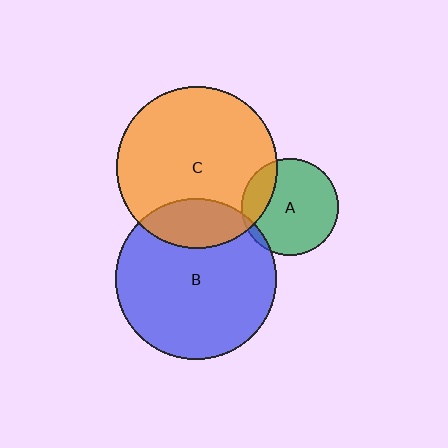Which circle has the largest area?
Circle C (orange).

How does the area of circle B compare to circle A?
Approximately 2.8 times.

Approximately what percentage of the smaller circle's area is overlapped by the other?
Approximately 20%.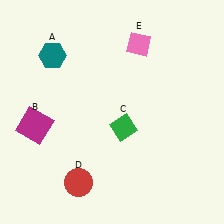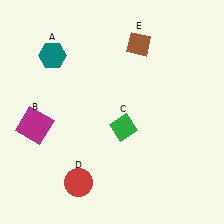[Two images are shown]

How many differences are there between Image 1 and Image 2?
There is 1 difference between the two images.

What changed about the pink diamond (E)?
In Image 1, E is pink. In Image 2, it changed to brown.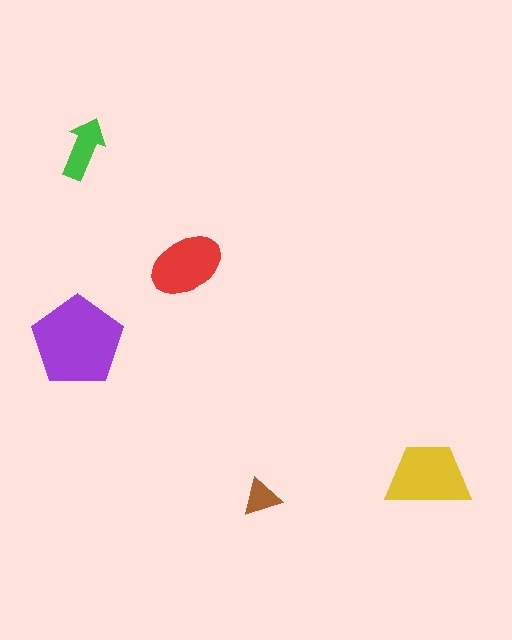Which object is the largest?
The purple pentagon.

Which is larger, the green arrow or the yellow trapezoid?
The yellow trapezoid.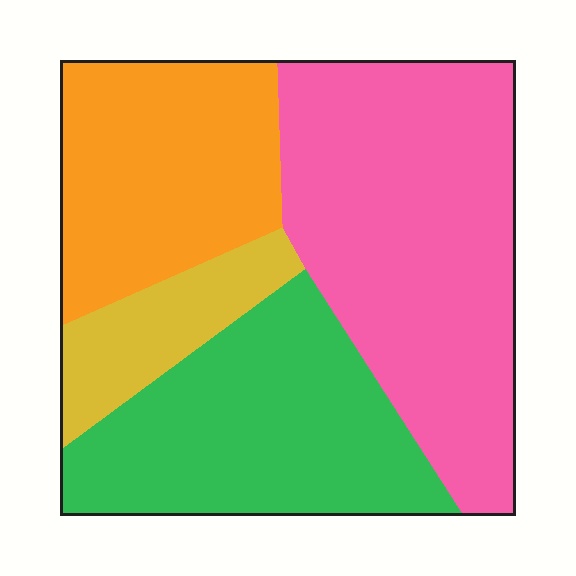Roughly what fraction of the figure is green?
Green takes up about one quarter (1/4) of the figure.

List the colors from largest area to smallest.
From largest to smallest: pink, green, orange, yellow.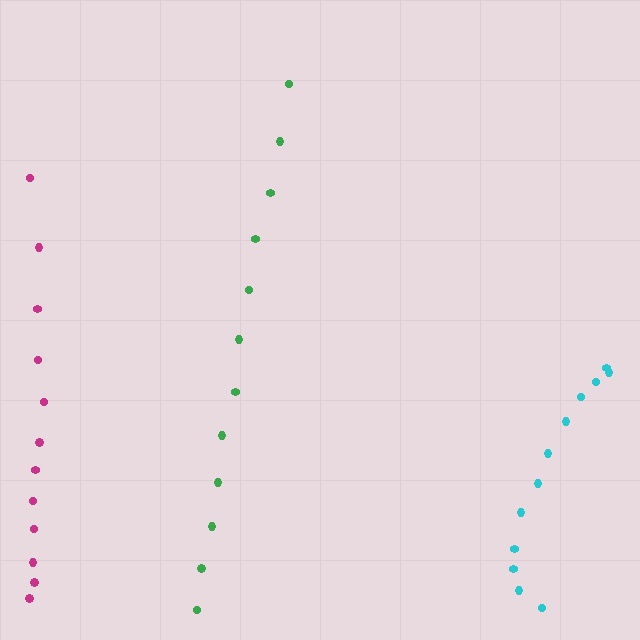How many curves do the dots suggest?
There are 3 distinct paths.